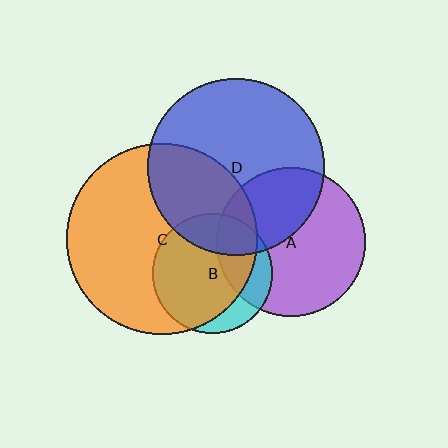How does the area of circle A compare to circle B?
Approximately 1.5 times.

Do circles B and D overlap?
Yes.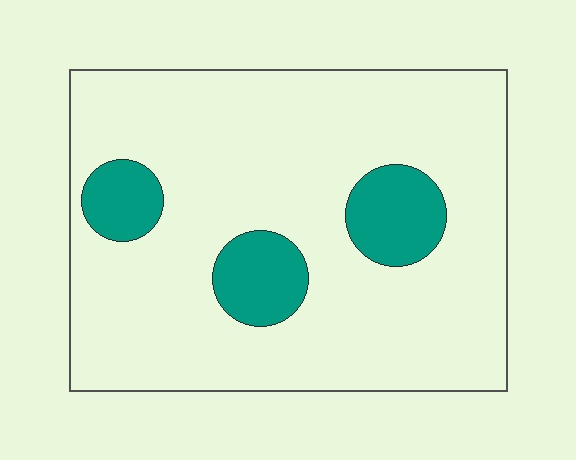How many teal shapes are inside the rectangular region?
3.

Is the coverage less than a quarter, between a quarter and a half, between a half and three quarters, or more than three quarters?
Less than a quarter.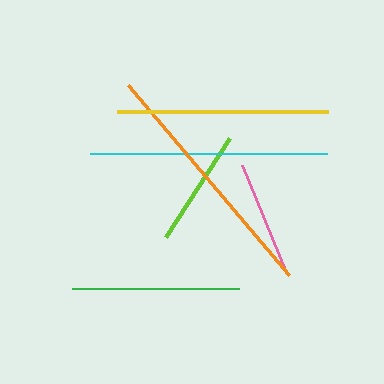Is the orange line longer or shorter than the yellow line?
The orange line is longer than the yellow line.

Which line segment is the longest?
The orange line is the longest at approximately 250 pixels.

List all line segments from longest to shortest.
From longest to shortest: orange, cyan, yellow, green, lime, pink.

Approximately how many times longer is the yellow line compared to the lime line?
The yellow line is approximately 1.8 times the length of the lime line.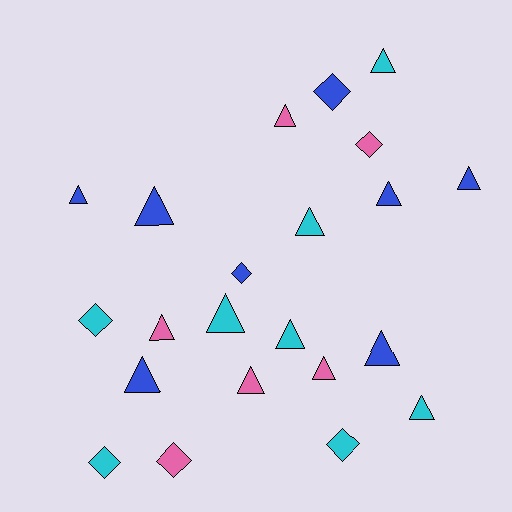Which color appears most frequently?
Cyan, with 8 objects.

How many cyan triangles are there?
There are 5 cyan triangles.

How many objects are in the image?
There are 22 objects.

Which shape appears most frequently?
Triangle, with 15 objects.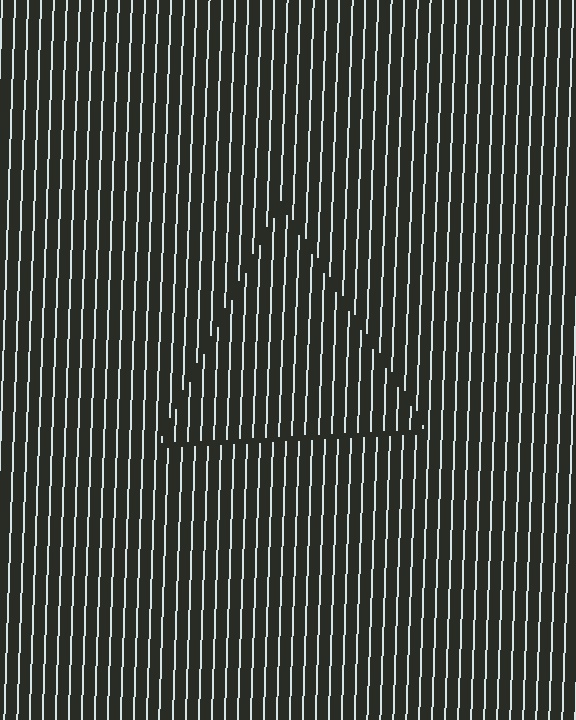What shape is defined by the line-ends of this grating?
An illusory triangle. The interior of the shape contains the same grating, shifted by half a period — the contour is defined by the phase discontinuity where line-ends from the inner and outer gratings abut.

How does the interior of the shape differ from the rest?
The interior of the shape contains the same grating, shifted by half a period — the contour is defined by the phase discontinuity where line-ends from the inner and outer gratings abut.